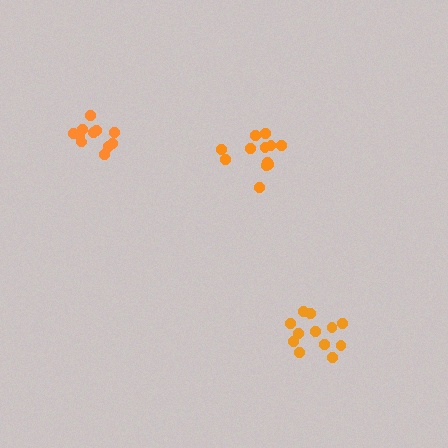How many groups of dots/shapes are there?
There are 3 groups.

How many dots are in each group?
Group 1: 12 dots, Group 2: 12 dots, Group 3: 11 dots (35 total).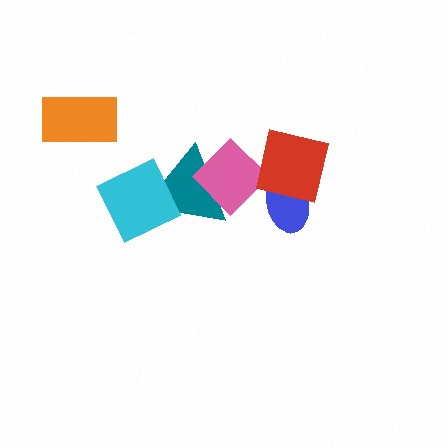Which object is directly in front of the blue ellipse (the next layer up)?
The pink diamond is directly in front of the blue ellipse.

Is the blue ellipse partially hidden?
Yes, it is partially covered by another shape.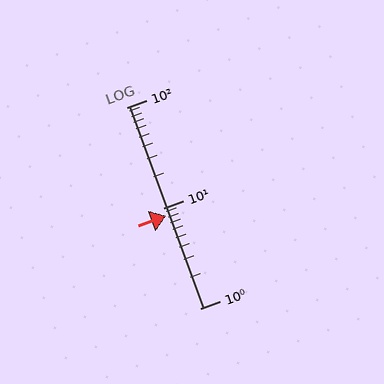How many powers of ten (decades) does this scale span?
The scale spans 2 decades, from 1 to 100.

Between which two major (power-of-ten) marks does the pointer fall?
The pointer is between 1 and 10.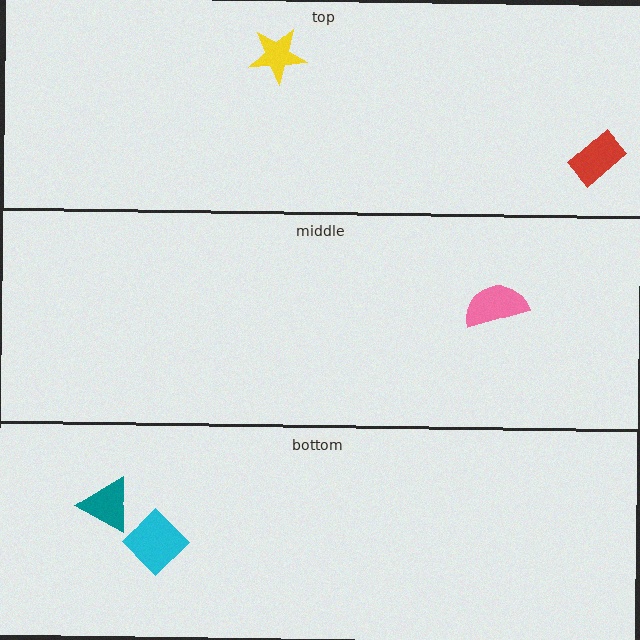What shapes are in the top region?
The red rectangle, the yellow star.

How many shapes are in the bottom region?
2.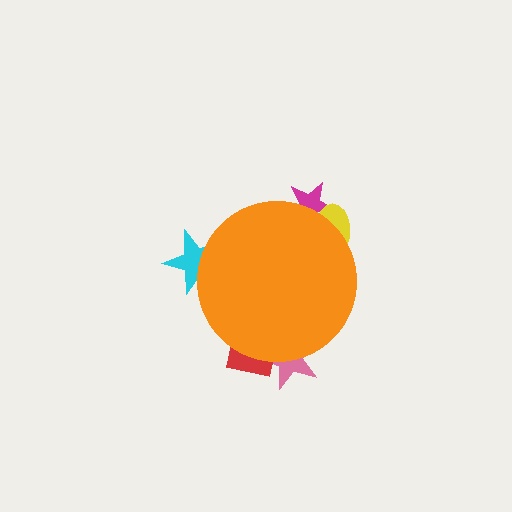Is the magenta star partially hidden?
Yes, the magenta star is partially hidden behind the orange circle.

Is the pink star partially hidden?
Yes, the pink star is partially hidden behind the orange circle.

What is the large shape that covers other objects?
An orange circle.